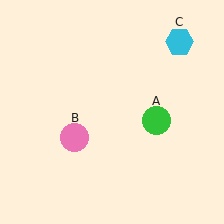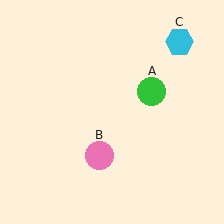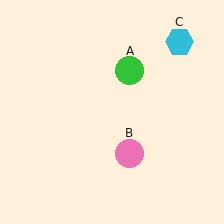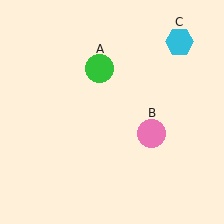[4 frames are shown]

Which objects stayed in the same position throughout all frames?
Cyan hexagon (object C) remained stationary.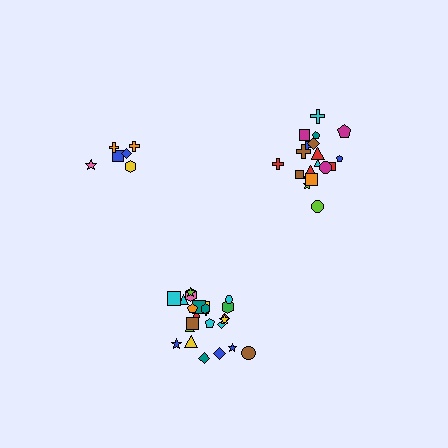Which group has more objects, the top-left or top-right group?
The top-right group.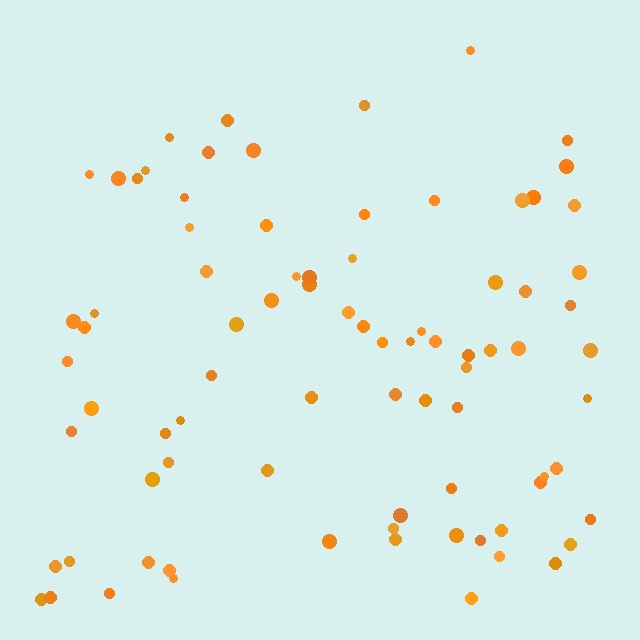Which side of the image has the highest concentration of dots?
The bottom.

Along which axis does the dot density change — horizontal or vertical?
Vertical.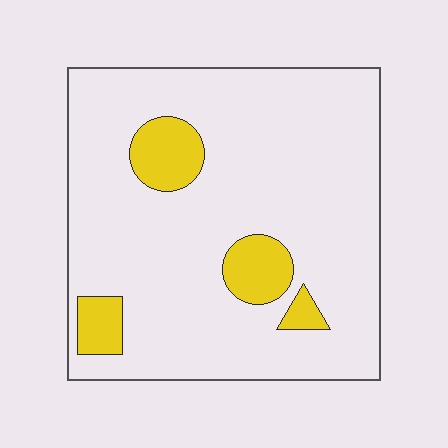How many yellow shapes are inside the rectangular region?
4.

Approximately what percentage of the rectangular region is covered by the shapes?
Approximately 15%.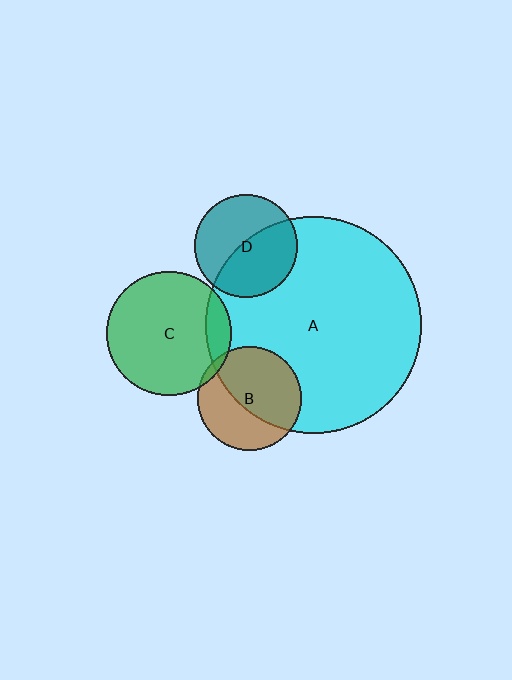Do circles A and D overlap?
Yes.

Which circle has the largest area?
Circle A (cyan).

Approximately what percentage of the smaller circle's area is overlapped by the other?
Approximately 50%.